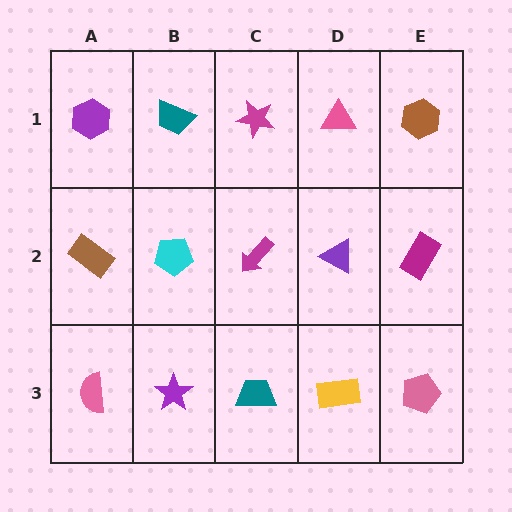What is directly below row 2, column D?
A yellow rectangle.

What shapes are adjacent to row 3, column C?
A magenta arrow (row 2, column C), a purple star (row 3, column B), a yellow rectangle (row 3, column D).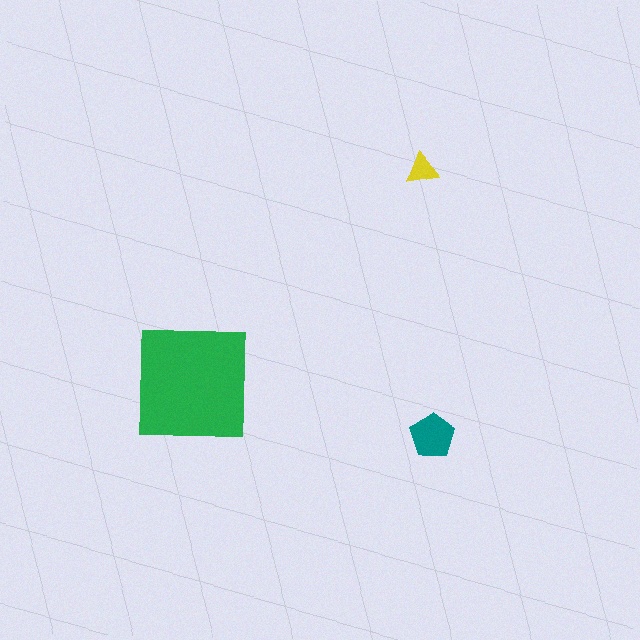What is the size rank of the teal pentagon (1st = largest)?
2nd.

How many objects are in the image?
There are 3 objects in the image.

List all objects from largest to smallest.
The green square, the teal pentagon, the yellow triangle.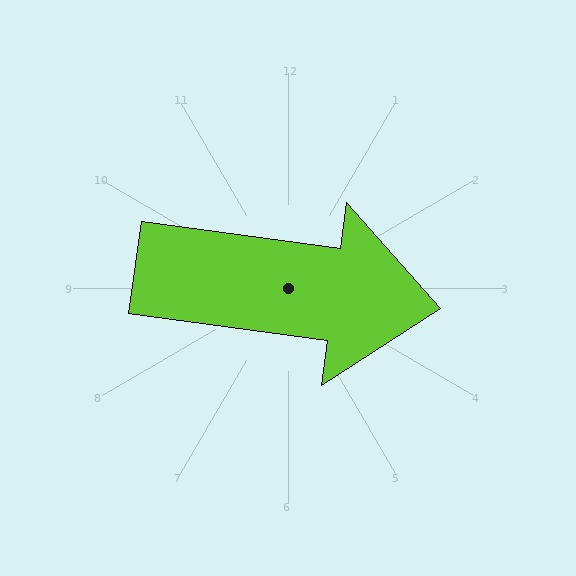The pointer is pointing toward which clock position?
Roughly 3 o'clock.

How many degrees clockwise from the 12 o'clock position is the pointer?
Approximately 98 degrees.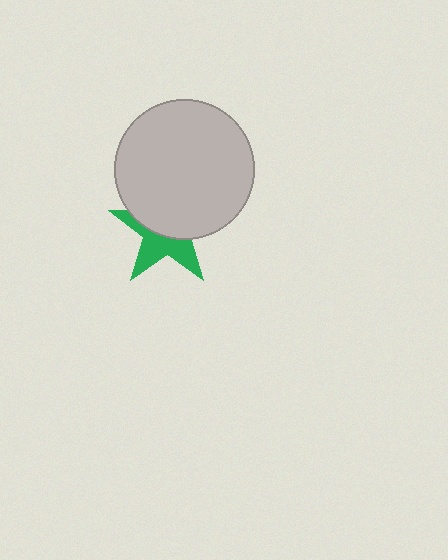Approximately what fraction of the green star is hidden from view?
Roughly 55% of the green star is hidden behind the light gray circle.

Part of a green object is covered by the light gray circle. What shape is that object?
It is a star.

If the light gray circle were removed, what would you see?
You would see the complete green star.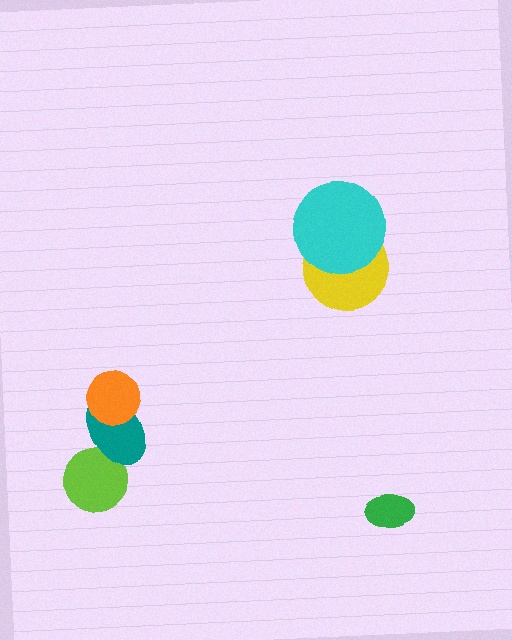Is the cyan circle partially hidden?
No, no other shape covers it.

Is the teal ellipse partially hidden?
Yes, it is partially covered by another shape.